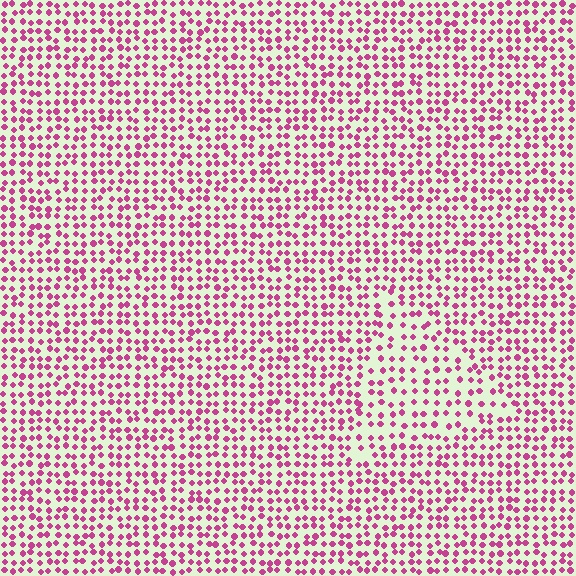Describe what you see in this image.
The image contains small magenta elements arranged at two different densities. A triangle-shaped region is visible where the elements are less densely packed than the surrounding area.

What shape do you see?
I see a triangle.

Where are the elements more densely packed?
The elements are more densely packed outside the triangle boundary.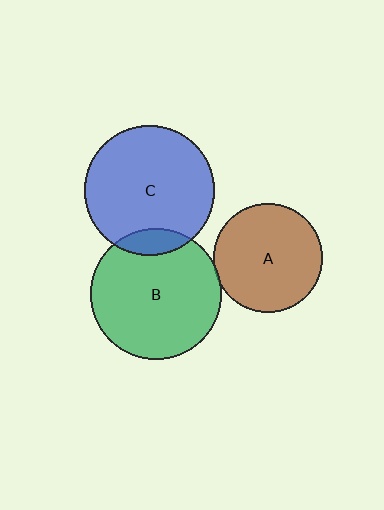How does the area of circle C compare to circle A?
Approximately 1.4 times.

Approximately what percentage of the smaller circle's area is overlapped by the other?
Approximately 5%.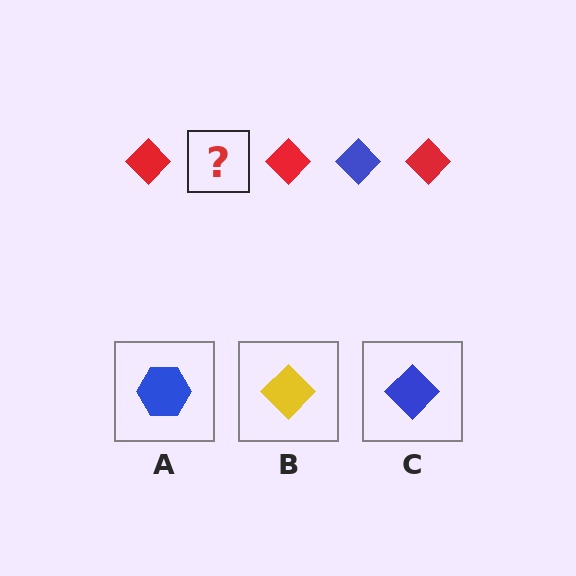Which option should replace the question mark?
Option C.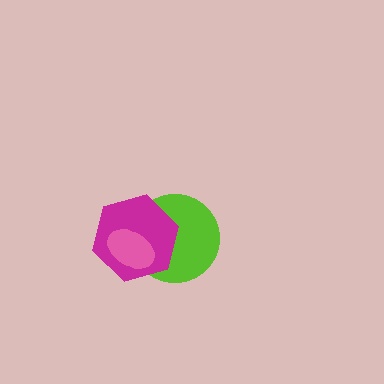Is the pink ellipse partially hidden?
No, no other shape covers it.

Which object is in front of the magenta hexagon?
The pink ellipse is in front of the magenta hexagon.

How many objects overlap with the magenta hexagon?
2 objects overlap with the magenta hexagon.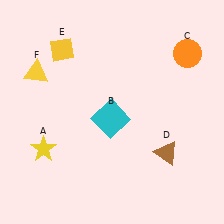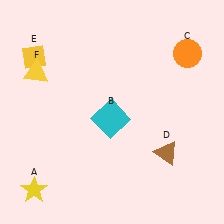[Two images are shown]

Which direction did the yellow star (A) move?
The yellow star (A) moved down.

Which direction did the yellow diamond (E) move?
The yellow diamond (E) moved left.